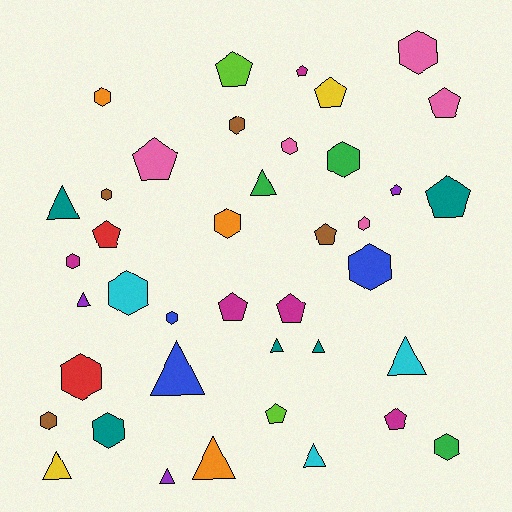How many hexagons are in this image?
There are 16 hexagons.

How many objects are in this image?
There are 40 objects.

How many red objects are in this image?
There are 2 red objects.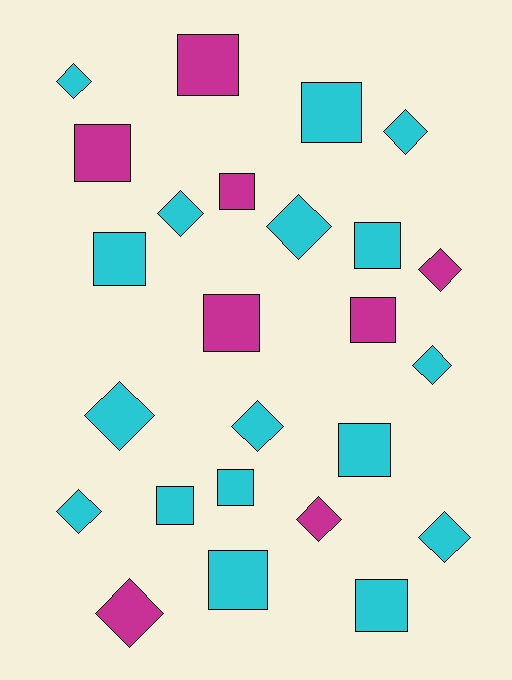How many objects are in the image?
There are 25 objects.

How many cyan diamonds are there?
There are 9 cyan diamonds.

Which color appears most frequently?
Cyan, with 17 objects.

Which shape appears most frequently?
Square, with 13 objects.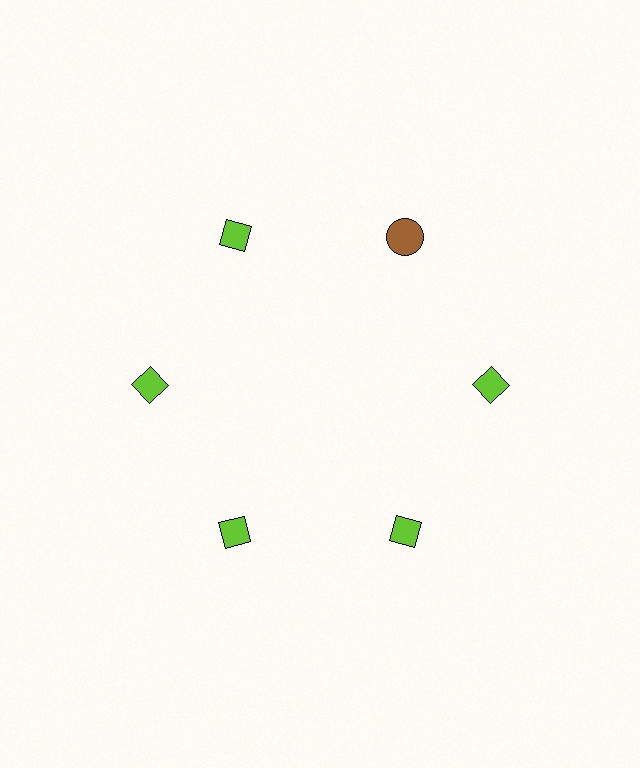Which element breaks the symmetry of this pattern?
The brown circle at roughly the 1 o'clock position breaks the symmetry. All other shapes are lime diamonds.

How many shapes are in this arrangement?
There are 6 shapes arranged in a ring pattern.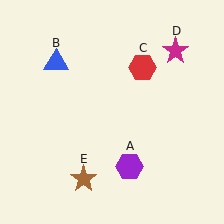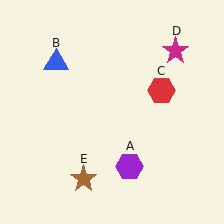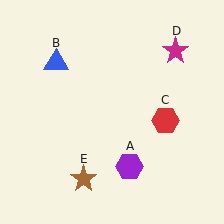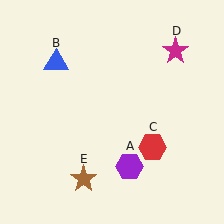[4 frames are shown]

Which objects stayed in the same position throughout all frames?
Purple hexagon (object A) and blue triangle (object B) and magenta star (object D) and brown star (object E) remained stationary.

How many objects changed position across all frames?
1 object changed position: red hexagon (object C).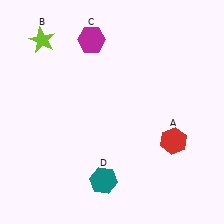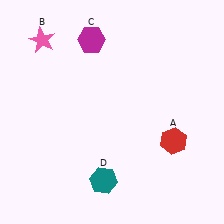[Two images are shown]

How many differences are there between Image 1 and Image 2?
There is 1 difference between the two images.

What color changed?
The star (B) changed from lime in Image 1 to pink in Image 2.